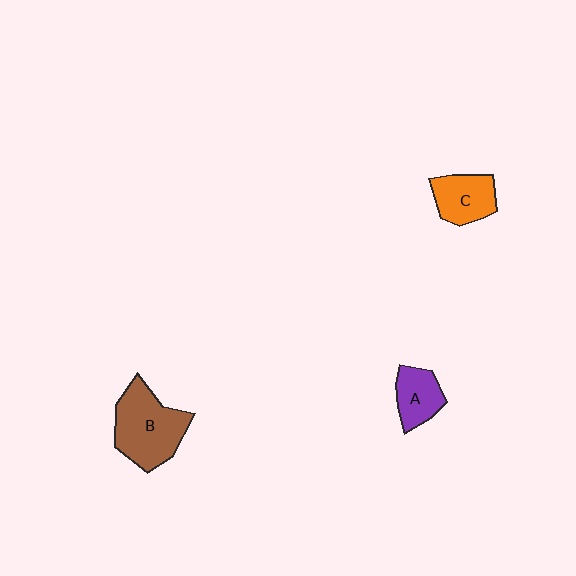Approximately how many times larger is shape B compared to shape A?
Approximately 2.0 times.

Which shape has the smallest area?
Shape A (purple).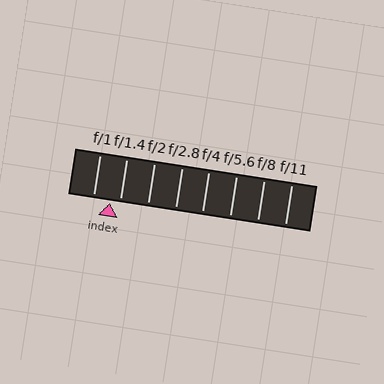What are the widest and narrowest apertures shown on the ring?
The widest aperture shown is f/1 and the narrowest is f/11.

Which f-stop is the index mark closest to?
The index mark is closest to f/1.4.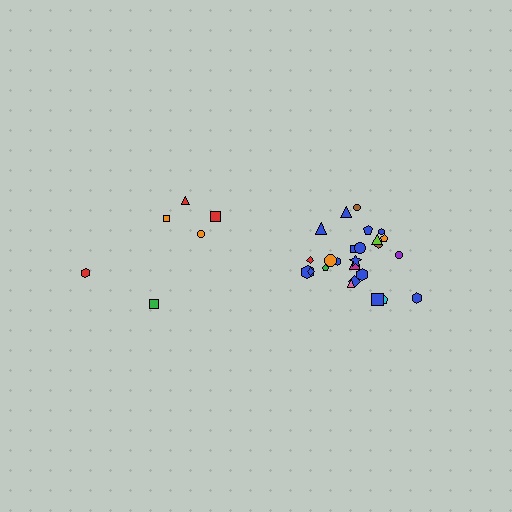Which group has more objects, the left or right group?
The right group.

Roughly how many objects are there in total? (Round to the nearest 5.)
Roughly 30 objects in total.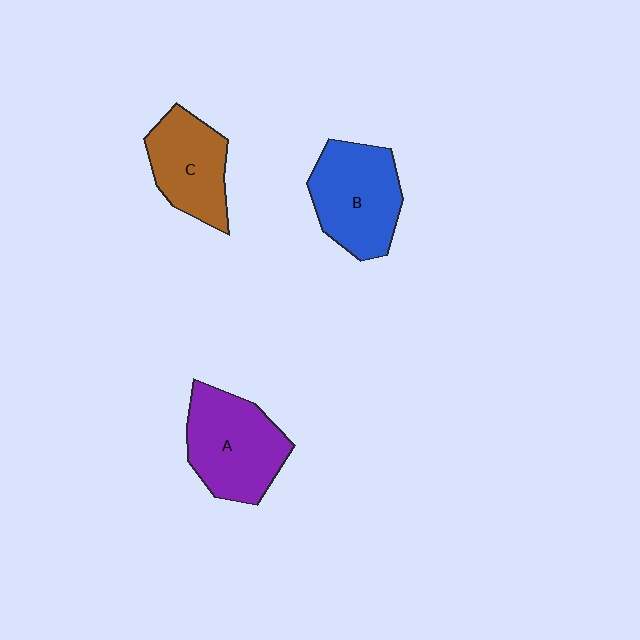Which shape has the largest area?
Shape A (purple).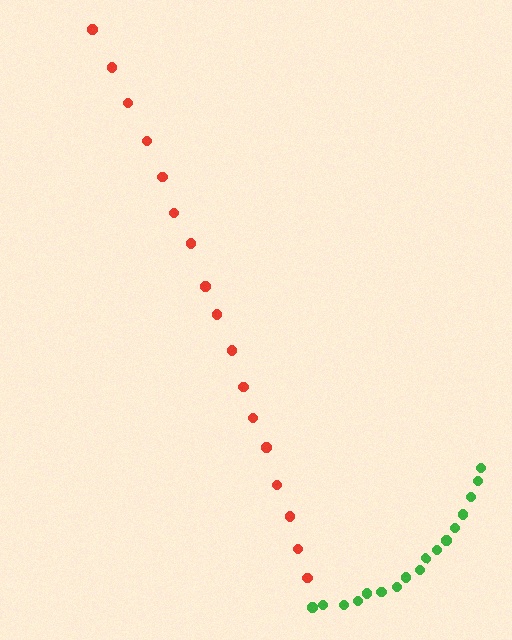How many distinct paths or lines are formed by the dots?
There are 2 distinct paths.